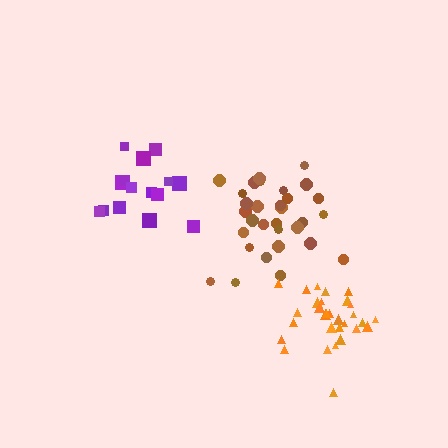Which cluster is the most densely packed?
Orange.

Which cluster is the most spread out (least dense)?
Purple.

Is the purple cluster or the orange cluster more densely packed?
Orange.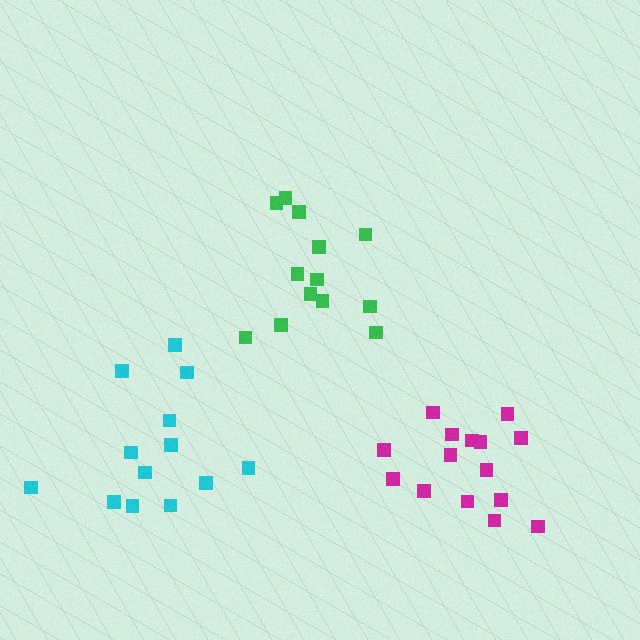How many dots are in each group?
Group 1: 13 dots, Group 2: 15 dots, Group 3: 13 dots (41 total).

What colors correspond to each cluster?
The clusters are colored: green, magenta, cyan.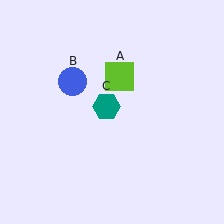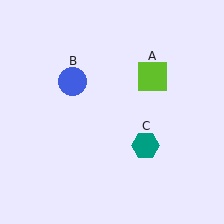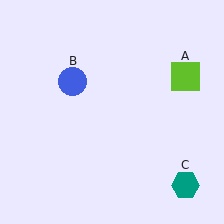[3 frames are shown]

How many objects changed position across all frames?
2 objects changed position: lime square (object A), teal hexagon (object C).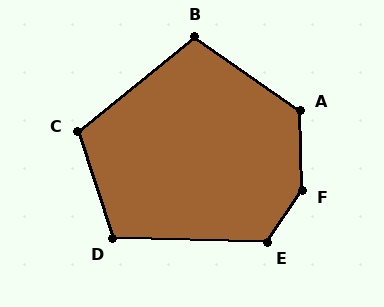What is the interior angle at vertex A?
Approximately 126 degrees (obtuse).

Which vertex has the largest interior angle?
F, at approximately 144 degrees.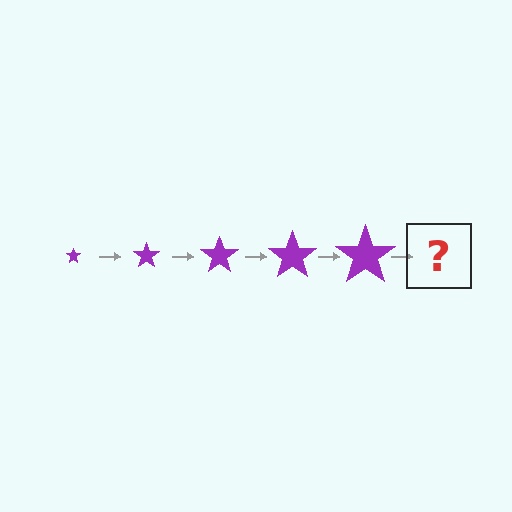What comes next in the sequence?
The next element should be a purple star, larger than the previous one.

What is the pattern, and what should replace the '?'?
The pattern is that the star gets progressively larger each step. The '?' should be a purple star, larger than the previous one.